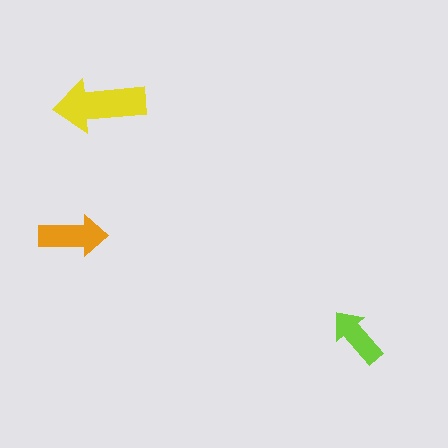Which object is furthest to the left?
The orange arrow is leftmost.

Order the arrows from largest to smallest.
the yellow one, the orange one, the lime one.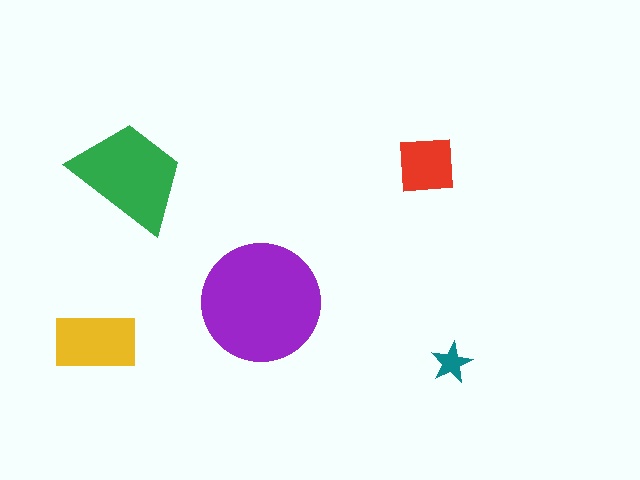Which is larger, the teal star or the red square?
The red square.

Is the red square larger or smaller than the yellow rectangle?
Smaller.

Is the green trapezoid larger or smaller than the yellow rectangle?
Larger.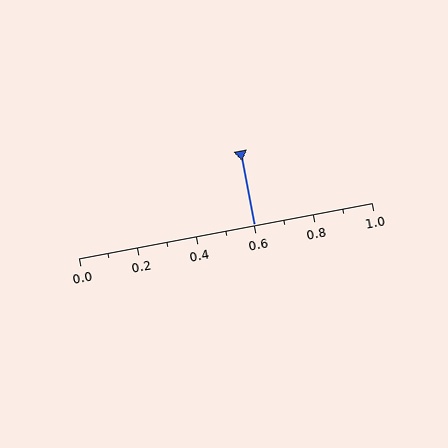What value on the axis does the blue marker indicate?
The marker indicates approximately 0.6.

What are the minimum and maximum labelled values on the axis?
The axis runs from 0.0 to 1.0.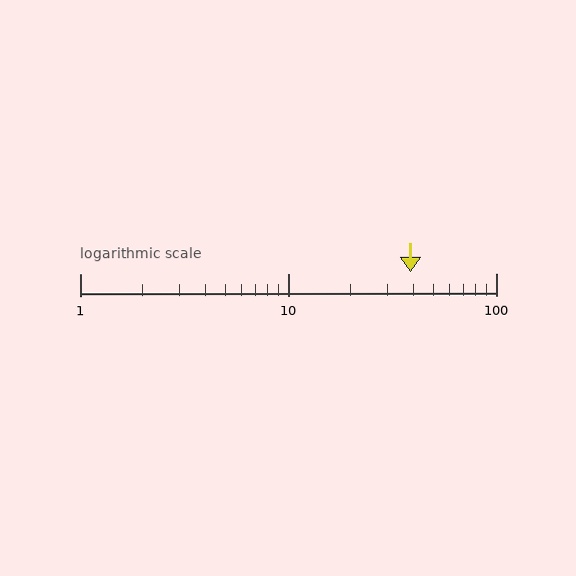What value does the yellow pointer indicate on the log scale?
The pointer indicates approximately 39.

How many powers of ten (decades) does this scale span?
The scale spans 2 decades, from 1 to 100.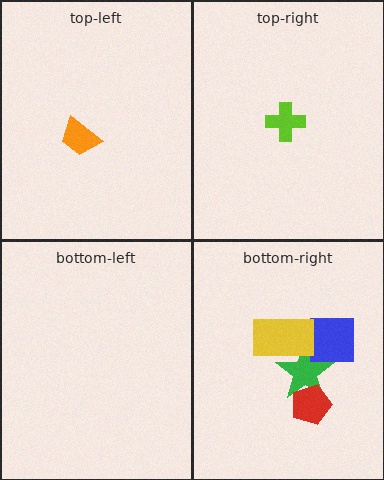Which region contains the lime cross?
The top-right region.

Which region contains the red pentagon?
The bottom-right region.